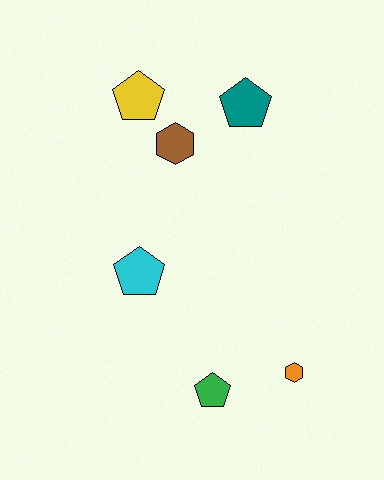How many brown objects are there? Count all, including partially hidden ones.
There is 1 brown object.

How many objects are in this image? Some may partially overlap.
There are 6 objects.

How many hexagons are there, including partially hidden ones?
There are 2 hexagons.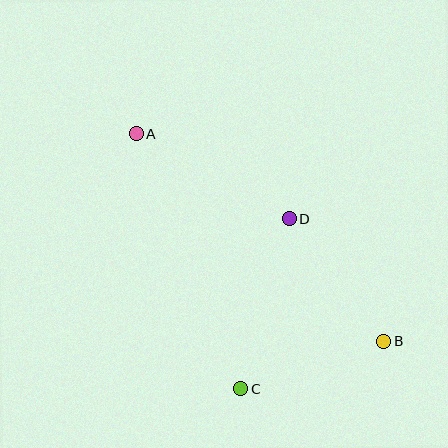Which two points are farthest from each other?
Points A and B are farthest from each other.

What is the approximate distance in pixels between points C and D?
The distance between C and D is approximately 177 pixels.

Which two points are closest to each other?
Points B and C are closest to each other.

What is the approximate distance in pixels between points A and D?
The distance between A and D is approximately 175 pixels.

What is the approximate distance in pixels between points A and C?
The distance between A and C is approximately 275 pixels.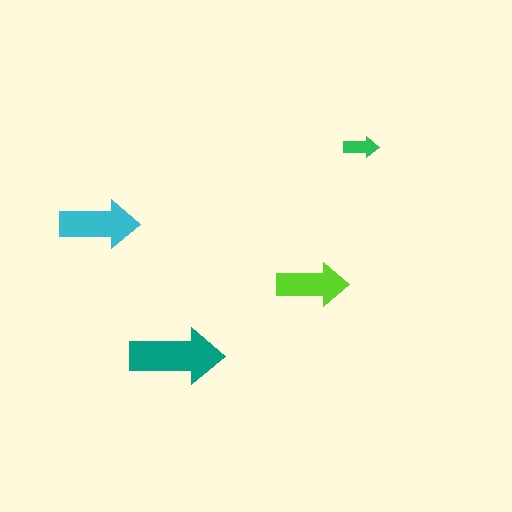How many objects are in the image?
There are 4 objects in the image.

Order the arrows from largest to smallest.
the teal one, the cyan one, the lime one, the green one.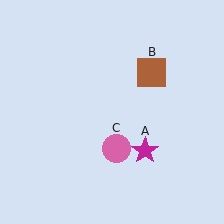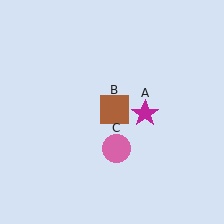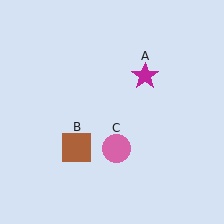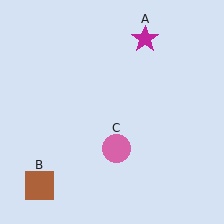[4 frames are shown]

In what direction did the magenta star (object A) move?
The magenta star (object A) moved up.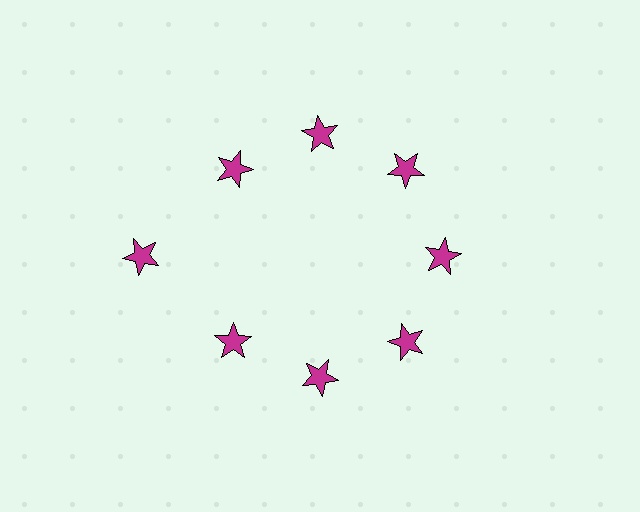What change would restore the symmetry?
The symmetry would be restored by moving it inward, back onto the ring so that all 8 stars sit at equal angles and equal distance from the center.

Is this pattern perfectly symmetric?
No. The 8 magenta stars are arranged in a ring, but one element near the 9 o'clock position is pushed outward from the center, breaking the 8-fold rotational symmetry.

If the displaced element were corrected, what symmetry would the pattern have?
It would have 8-fold rotational symmetry — the pattern would map onto itself every 45 degrees.